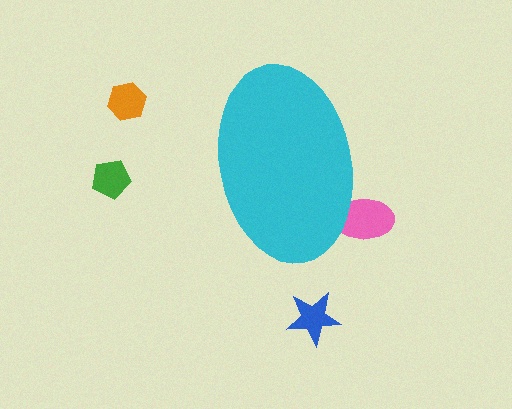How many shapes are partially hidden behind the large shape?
1 shape is partially hidden.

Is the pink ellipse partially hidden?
Yes, the pink ellipse is partially hidden behind the cyan ellipse.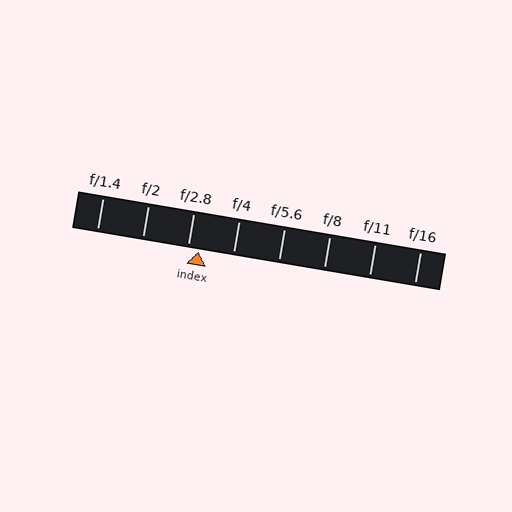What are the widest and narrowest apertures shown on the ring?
The widest aperture shown is f/1.4 and the narrowest is f/16.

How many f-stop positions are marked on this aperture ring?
There are 8 f-stop positions marked.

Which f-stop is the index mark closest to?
The index mark is closest to f/2.8.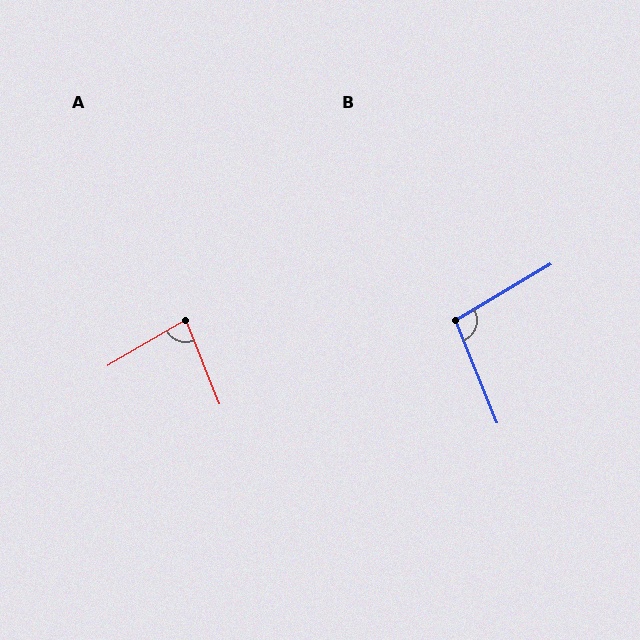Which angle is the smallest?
A, at approximately 81 degrees.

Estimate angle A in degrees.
Approximately 81 degrees.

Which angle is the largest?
B, at approximately 99 degrees.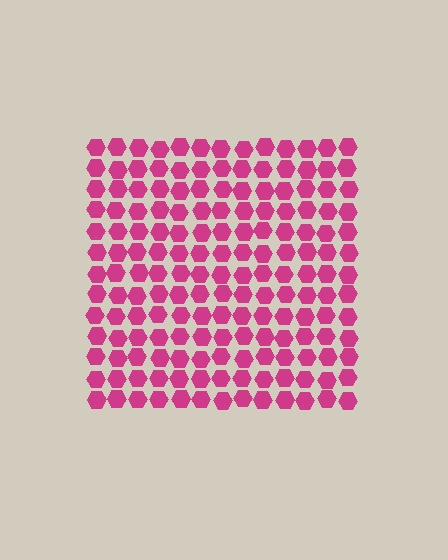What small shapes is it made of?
It is made of small hexagons.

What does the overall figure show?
The overall figure shows a square.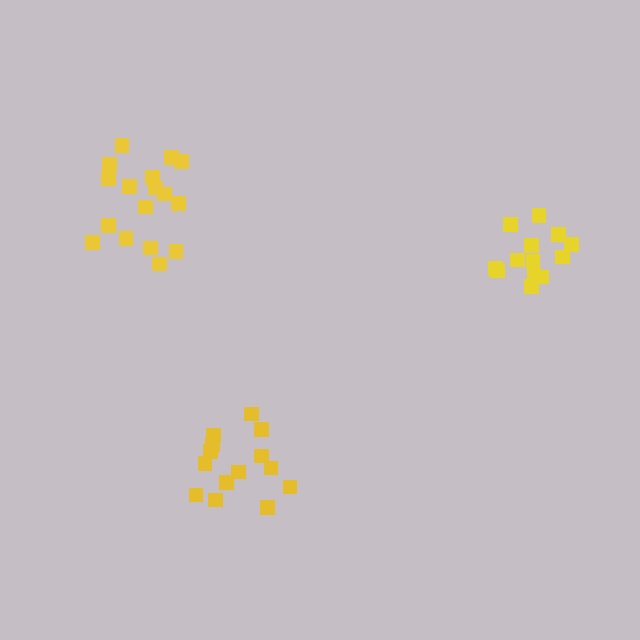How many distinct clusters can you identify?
There are 3 distinct clusters.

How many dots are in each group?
Group 1: 13 dots, Group 2: 17 dots, Group 3: 14 dots (44 total).